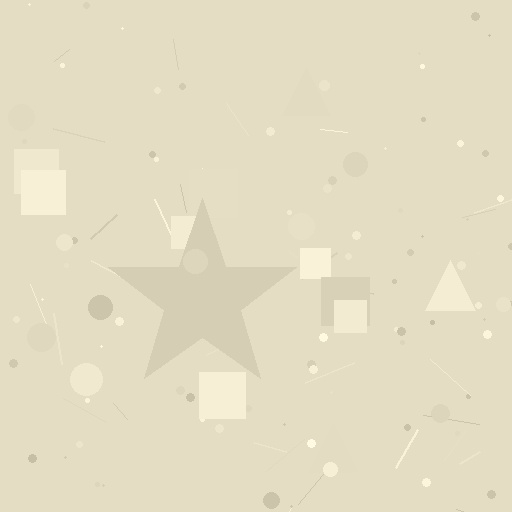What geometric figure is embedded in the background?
A star is embedded in the background.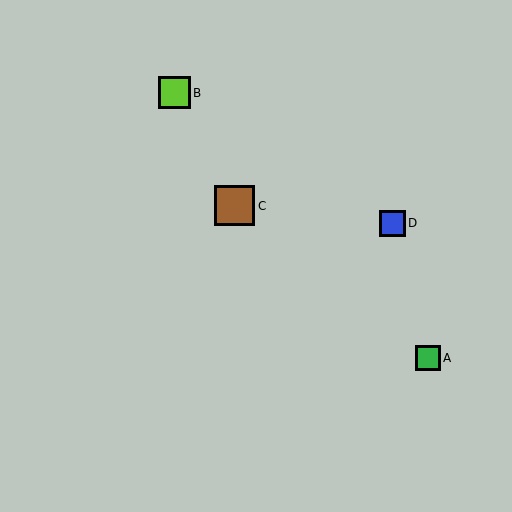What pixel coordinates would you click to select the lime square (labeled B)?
Click at (174, 93) to select the lime square B.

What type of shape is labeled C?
Shape C is a brown square.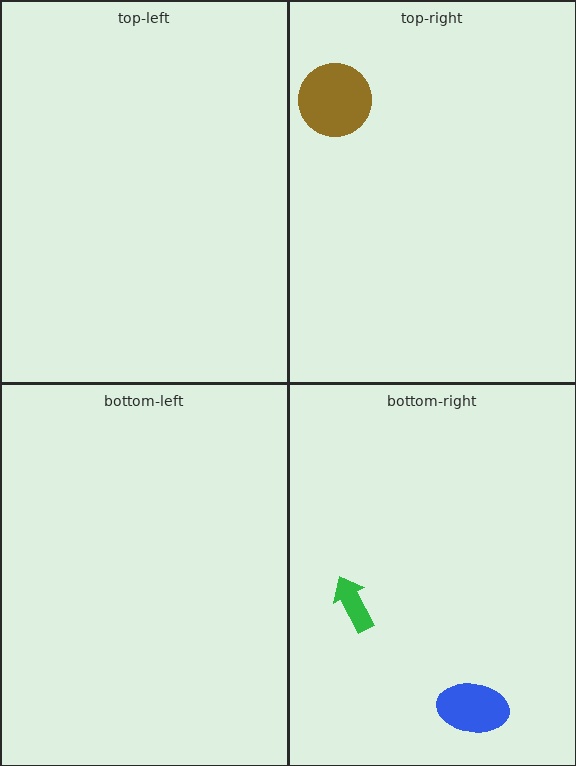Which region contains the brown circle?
The top-right region.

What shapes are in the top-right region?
The brown circle.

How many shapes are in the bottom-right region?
2.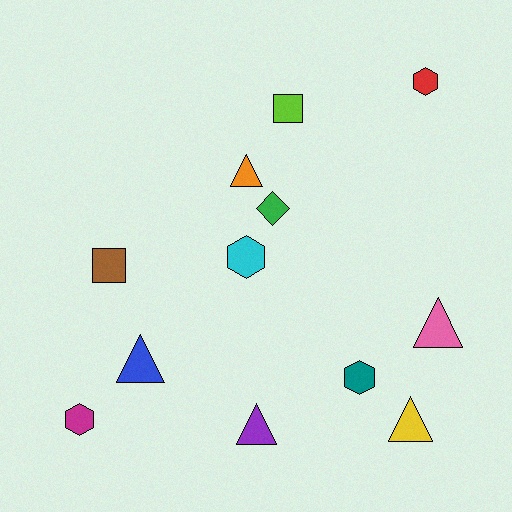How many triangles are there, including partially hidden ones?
There are 5 triangles.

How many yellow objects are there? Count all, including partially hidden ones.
There is 1 yellow object.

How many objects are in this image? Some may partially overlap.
There are 12 objects.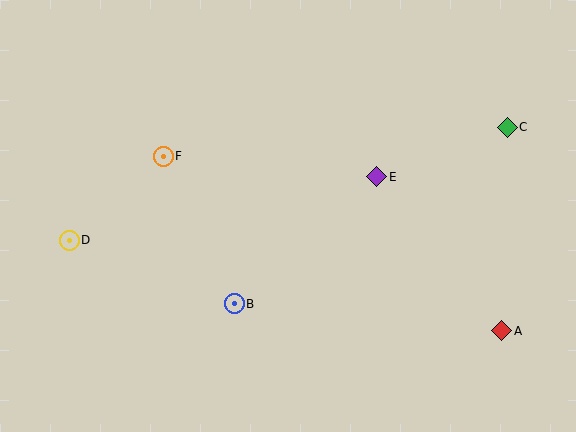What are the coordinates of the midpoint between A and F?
The midpoint between A and F is at (332, 243).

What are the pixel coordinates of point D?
Point D is at (69, 240).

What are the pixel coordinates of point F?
Point F is at (163, 156).